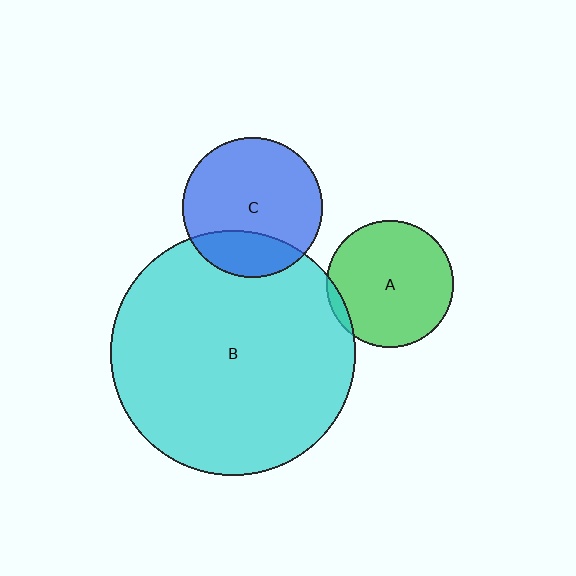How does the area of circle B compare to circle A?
Approximately 3.7 times.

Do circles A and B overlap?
Yes.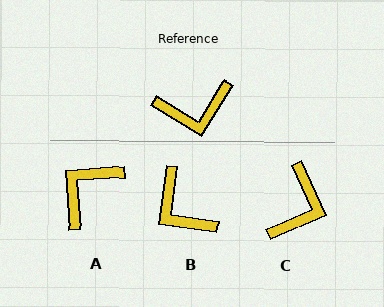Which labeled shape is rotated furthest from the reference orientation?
A, about 144 degrees away.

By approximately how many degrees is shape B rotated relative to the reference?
Approximately 66 degrees clockwise.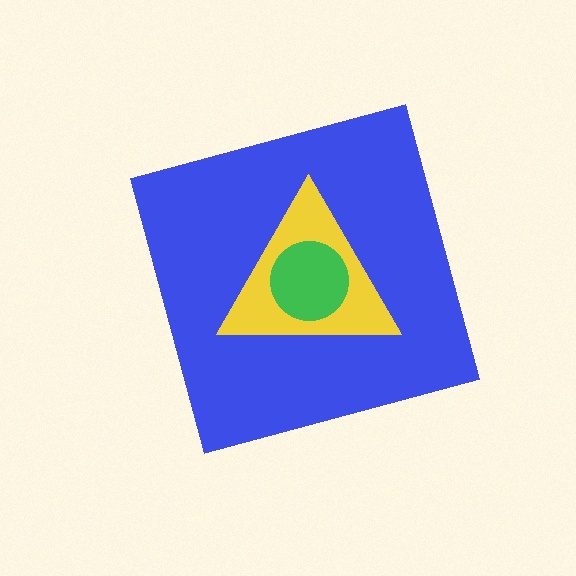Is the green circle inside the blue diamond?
Yes.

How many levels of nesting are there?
3.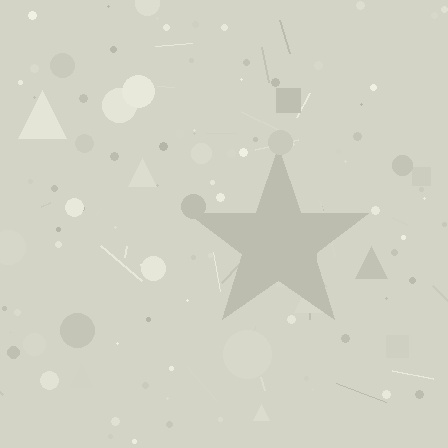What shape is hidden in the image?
A star is hidden in the image.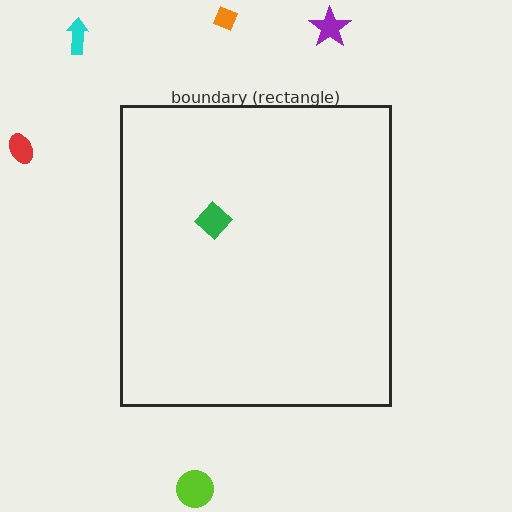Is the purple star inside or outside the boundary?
Outside.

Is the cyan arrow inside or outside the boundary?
Outside.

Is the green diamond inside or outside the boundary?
Inside.